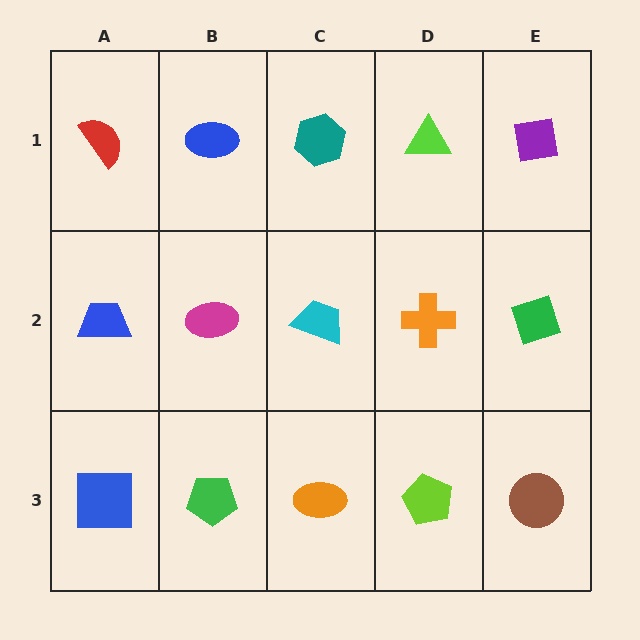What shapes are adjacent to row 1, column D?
An orange cross (row 2, column D), a teal hexagon (row 1, column C), a purple square (row 1, column E).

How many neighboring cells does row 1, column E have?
2.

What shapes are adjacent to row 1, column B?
A magenta ellipse (row 2, column B), a red semicircle (row 1, column A), a teal hexagon (row 1, column C).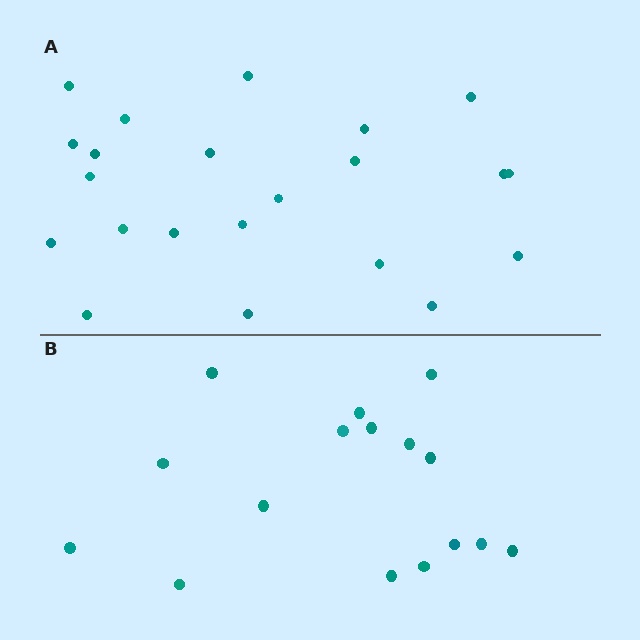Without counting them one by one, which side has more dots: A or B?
Region A (the top region) has more dots.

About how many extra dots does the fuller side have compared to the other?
Region A has about 6 more dots than region B.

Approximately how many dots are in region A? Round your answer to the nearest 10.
About 20 dots. (The exact count is 22, which rounds to 20.)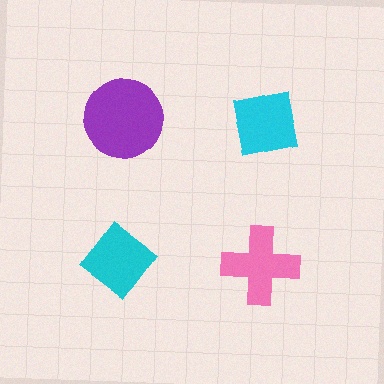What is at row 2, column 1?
A cyan diamond.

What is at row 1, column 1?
A purple circle.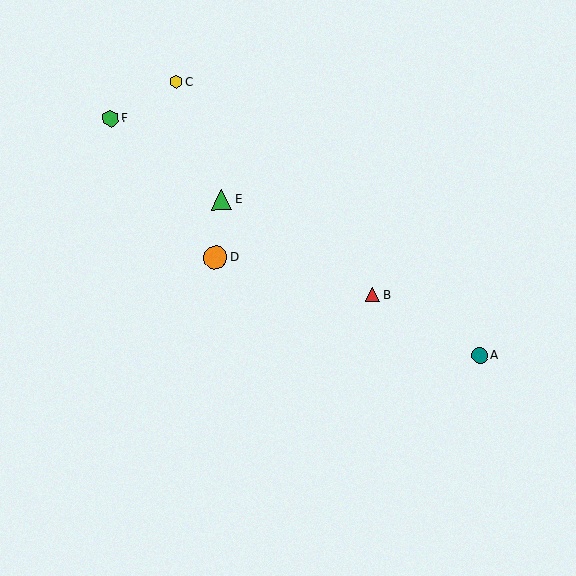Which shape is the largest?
The orange circle (labeled D) is the largest.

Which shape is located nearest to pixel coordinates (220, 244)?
The orange circle (labeled D) at (216, 258) is nearest to that location.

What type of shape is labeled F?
Shape F is a green hexagon.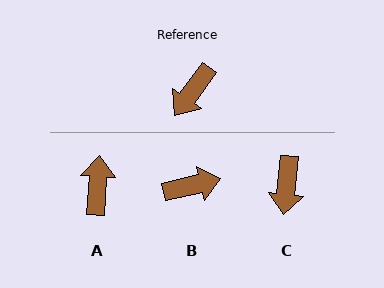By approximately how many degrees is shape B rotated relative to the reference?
Approximately 139 degrees counter-clockwise.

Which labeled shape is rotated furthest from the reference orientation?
A, about 148 degrees away.